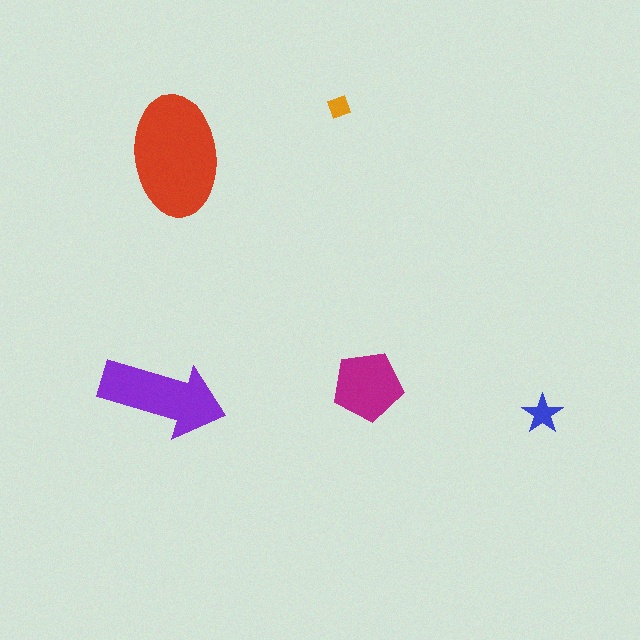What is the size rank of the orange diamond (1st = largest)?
5th.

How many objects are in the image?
There are 5 objects in the image.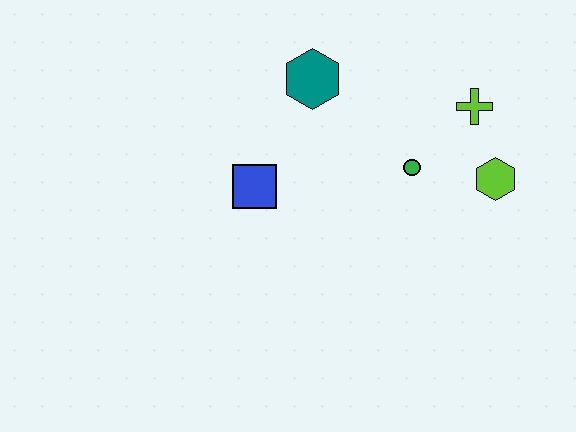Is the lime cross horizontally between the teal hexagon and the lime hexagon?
Yes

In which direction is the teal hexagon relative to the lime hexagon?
The teal hexagon is to the left of the lime hexagon.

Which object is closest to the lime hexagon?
The lime cross is closest to the lime hexagon.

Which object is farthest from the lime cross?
The blue square is farthest from the lime cross.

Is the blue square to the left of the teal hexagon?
Yes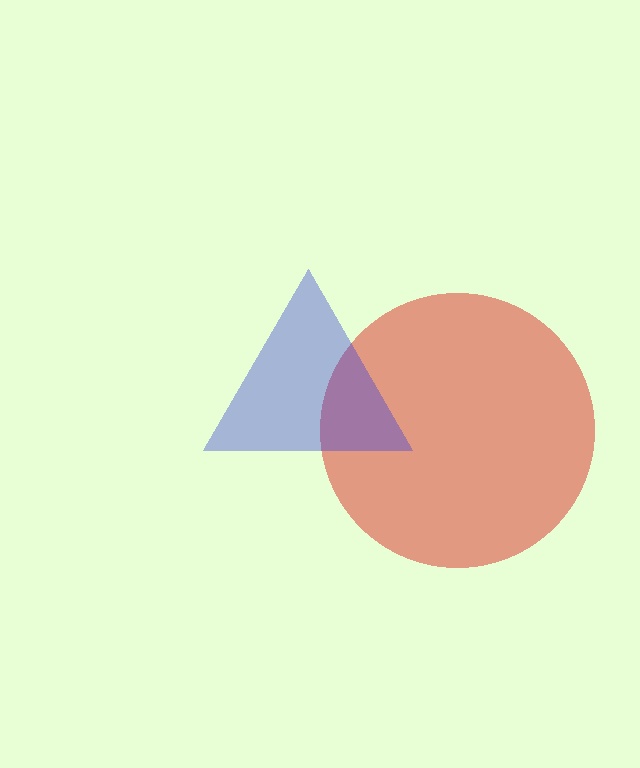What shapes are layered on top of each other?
The layered shapes are: a red circle, a blue triangle.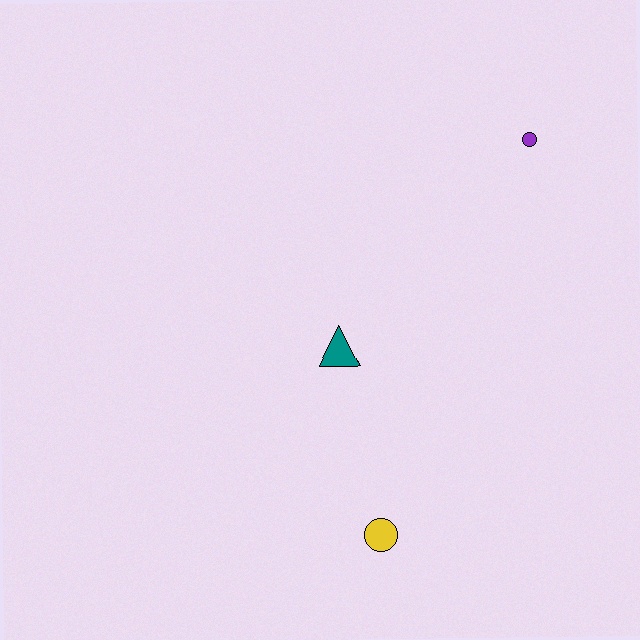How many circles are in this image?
There are 2 circles.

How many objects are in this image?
There are 3 objects.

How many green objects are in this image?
There are no green objects.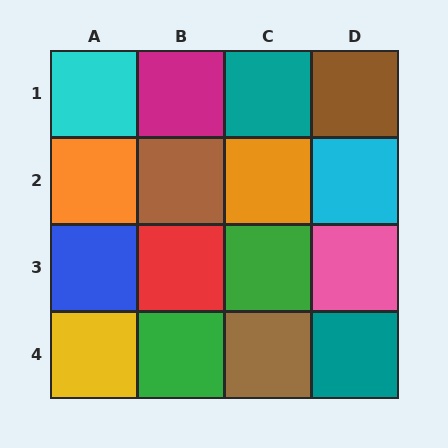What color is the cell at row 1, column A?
Cyan.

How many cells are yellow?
1 cell is yellow.